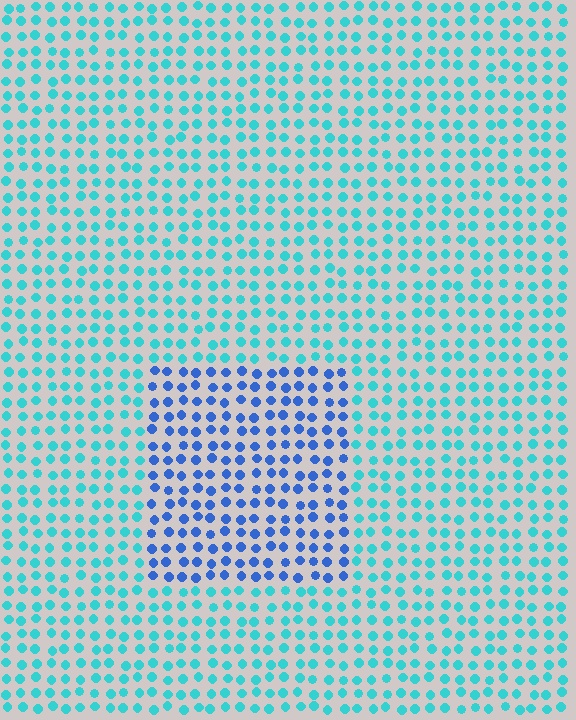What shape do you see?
I see a rectangle.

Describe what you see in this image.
The image is filled with small cyan elements in a uniform arrangement. A rectangle-shaped region is visible where the elements are tinted to a slightly different hue, forming a subtle color boundary.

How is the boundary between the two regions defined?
The boundary is defined purely by a slight shift in hue (about 41 degrees). Spacing, size, and orientation are identical on both sides.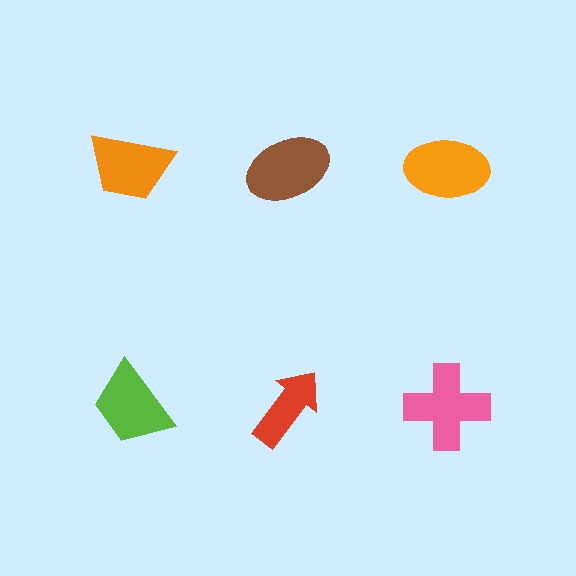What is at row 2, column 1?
A lime trapezoid.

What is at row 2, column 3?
A pink cross.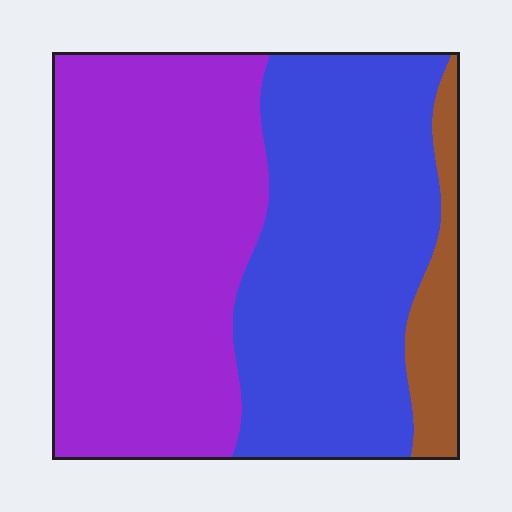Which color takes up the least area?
Brown, at roughly 10%.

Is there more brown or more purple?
Purple.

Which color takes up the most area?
Purple, at roughly 50%.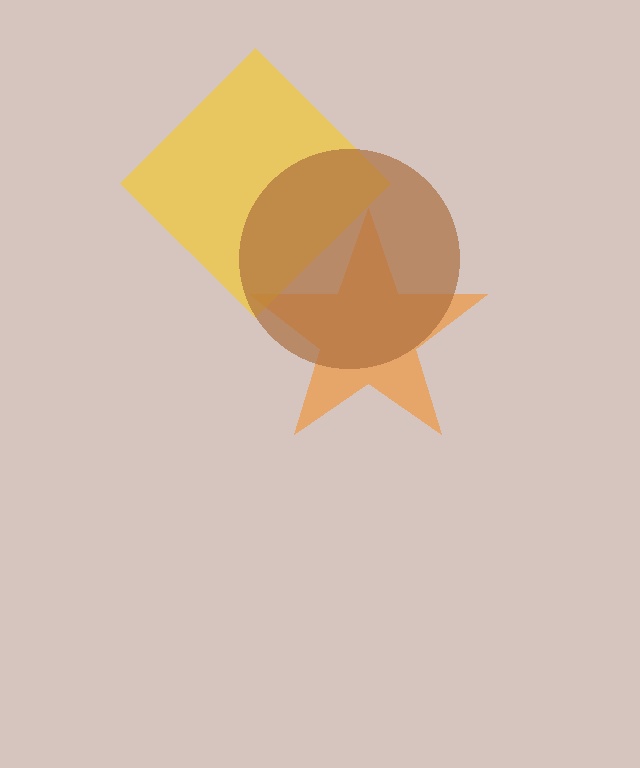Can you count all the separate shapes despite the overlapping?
Yes, there are 3 separate shapes.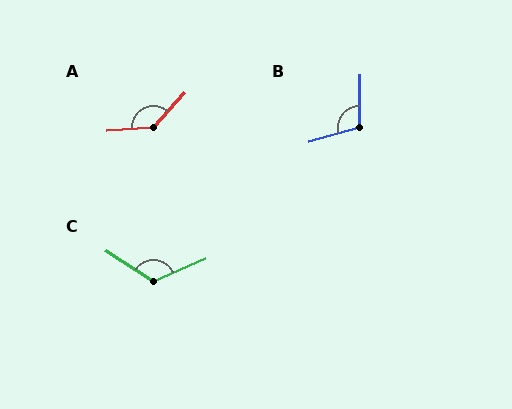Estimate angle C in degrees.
Approximately 122 degrees.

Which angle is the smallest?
B, at approximately 106 degrees.